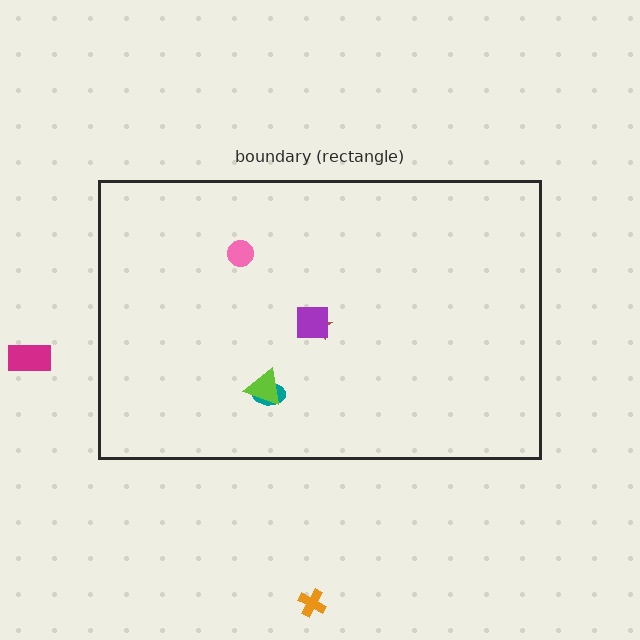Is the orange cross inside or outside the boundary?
Outside.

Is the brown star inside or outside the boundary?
Inside.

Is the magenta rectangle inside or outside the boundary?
Outside.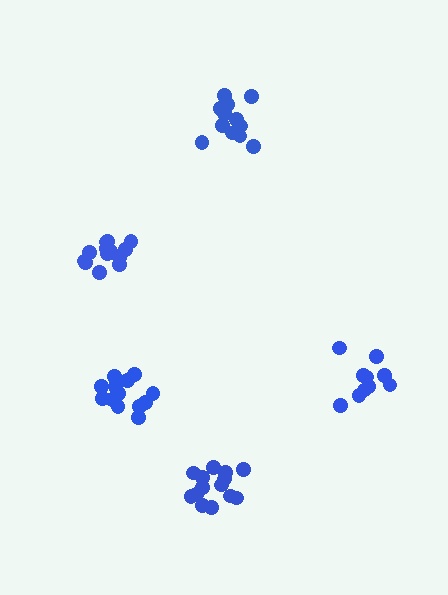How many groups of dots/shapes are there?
There are 5 groups.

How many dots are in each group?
Group 1: 14 dots, Group 2: 10 dots, Group 3: 13 dots, Group 4: 12 dots, Group 5: 14 dots (63 total).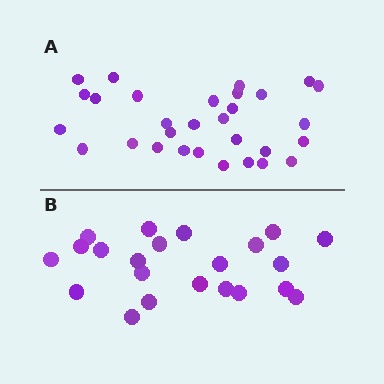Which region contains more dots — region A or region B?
Region A (the top region) has more dots.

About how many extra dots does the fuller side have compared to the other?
Region A has roughly 8 or so more dots than region B.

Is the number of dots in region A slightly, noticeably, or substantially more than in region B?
Region A has noticeably more, but not dramatically so. The ratio is roughly 1.4 to 1.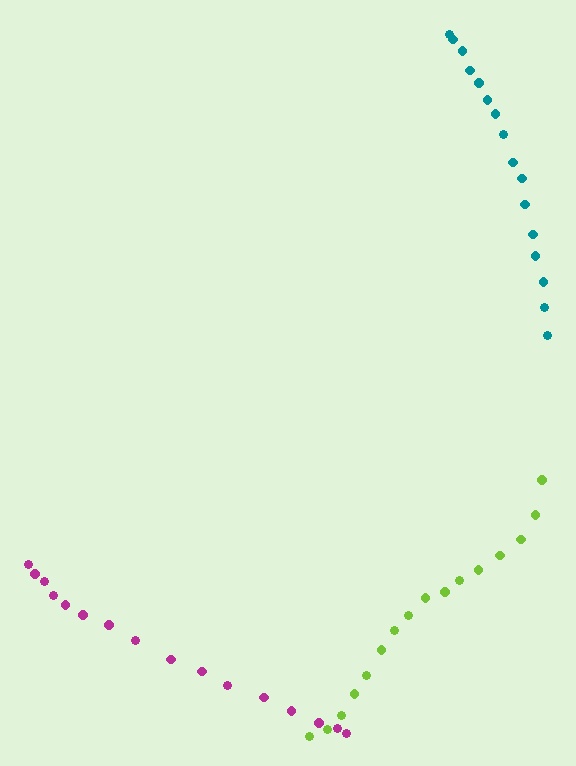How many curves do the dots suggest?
There are 3 distinct paths.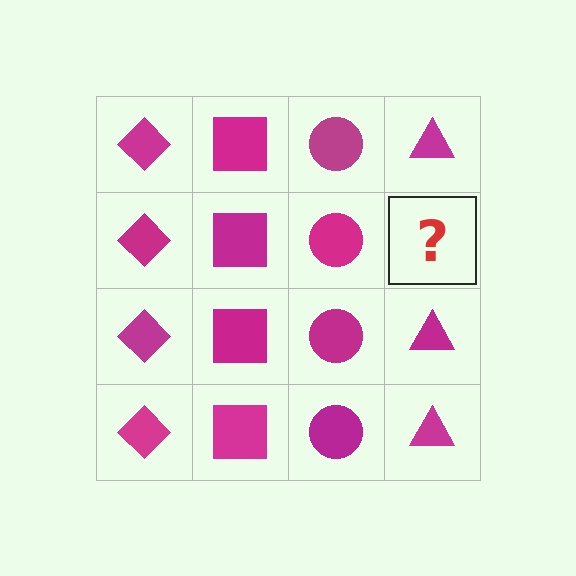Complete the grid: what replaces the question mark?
The question mark should be replaced with a magenta triangle.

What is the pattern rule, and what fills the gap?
The rule is that each column has a consistent shape. The gap should be filled with a magenta triangle.